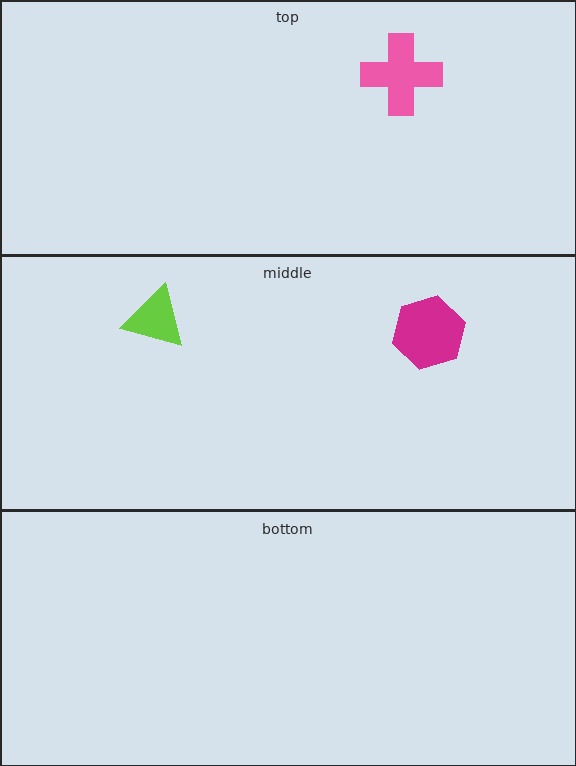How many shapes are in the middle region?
2.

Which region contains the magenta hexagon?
The middle region.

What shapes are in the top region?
The pink cross.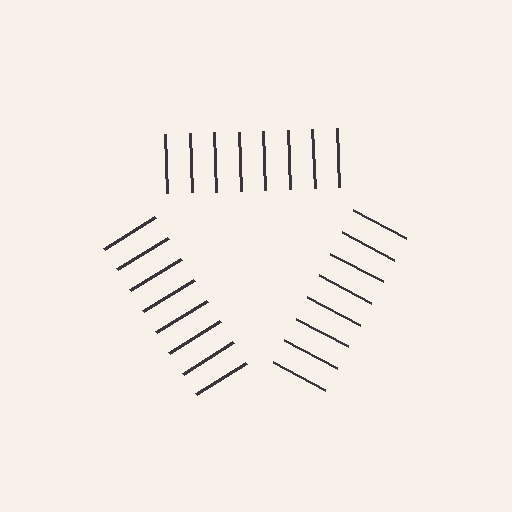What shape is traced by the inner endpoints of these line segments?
An illusory triangle — the line segments terminate on its edges but no continuous stroke is drawn.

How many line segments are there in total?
24 — 8 along each of the 3 edges.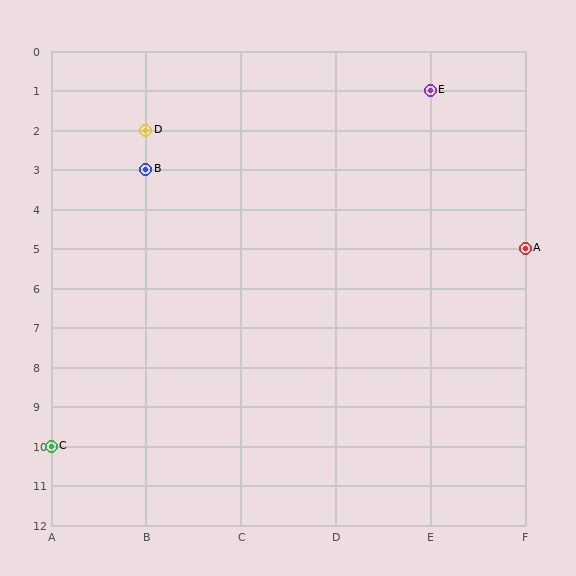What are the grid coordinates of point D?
Point D is at grid coordinates (B, 2).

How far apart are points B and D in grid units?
Points B and D are 1 row apart.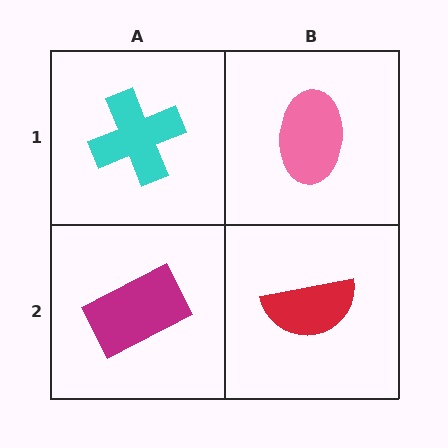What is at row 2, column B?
A red semicircle.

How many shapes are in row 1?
2 shapes.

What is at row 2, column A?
A magenta rectangle.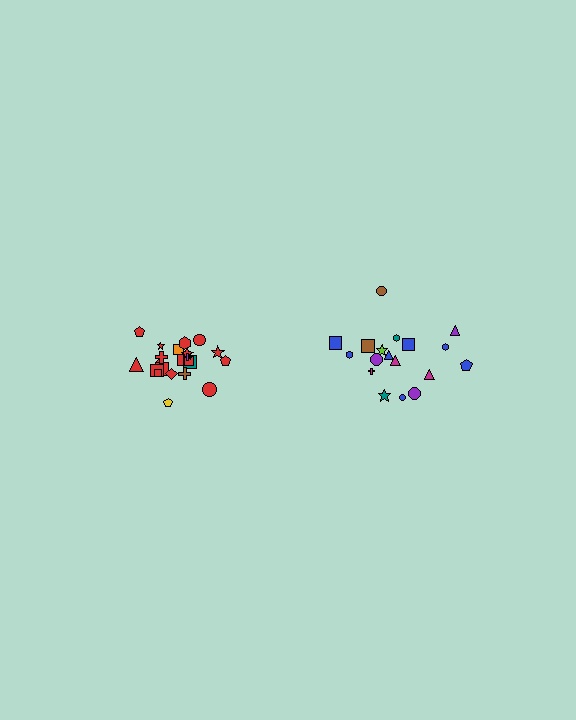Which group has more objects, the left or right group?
The left group.